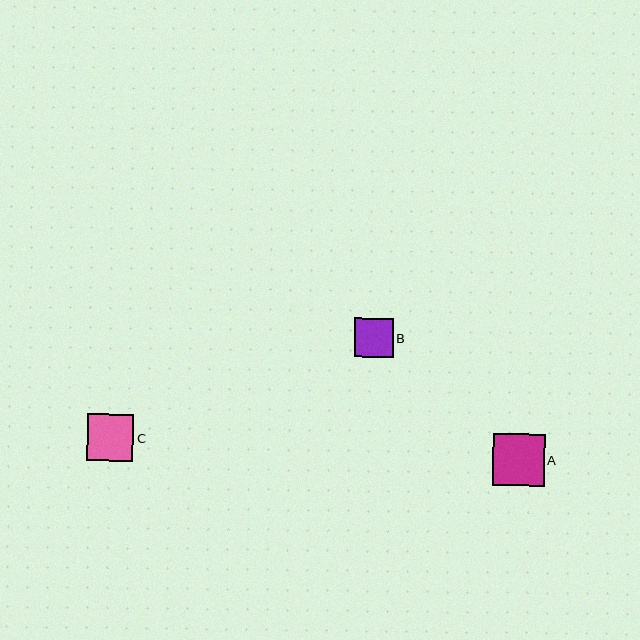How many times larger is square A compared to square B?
Square A is approximately 1.3 times the size of square B.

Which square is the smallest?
Square B is the smallest with a size of approximately 38 pixels.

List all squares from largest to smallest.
From largest to smallest: A, C, B.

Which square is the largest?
Square A is the largest with a size of approximately 52 pixels.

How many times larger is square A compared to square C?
Square A is approximately 1.1 times the size of square C.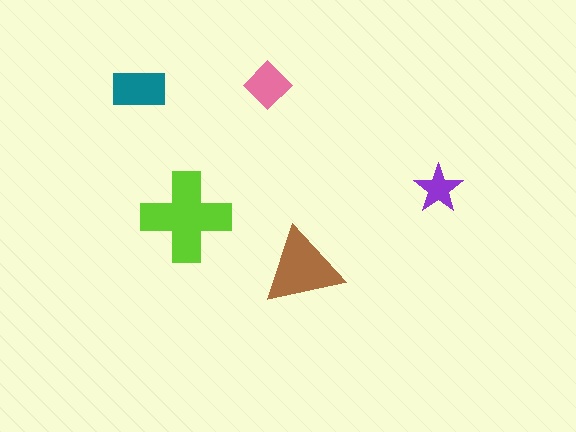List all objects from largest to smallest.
The lime cross, the brown triangle, the teal rectangle, the pink diamond, the purple star.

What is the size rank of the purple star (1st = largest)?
5th.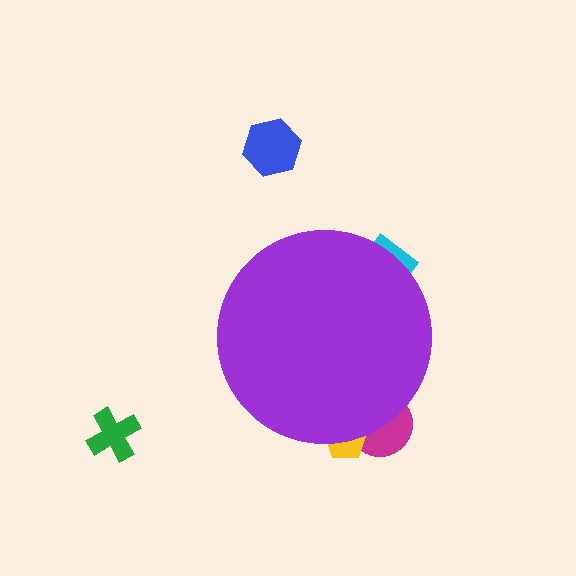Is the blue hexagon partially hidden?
No, the blue hexagon is fully visible.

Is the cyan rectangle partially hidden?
Yes, the cyan rectangle is partially hidden behind the purple circle.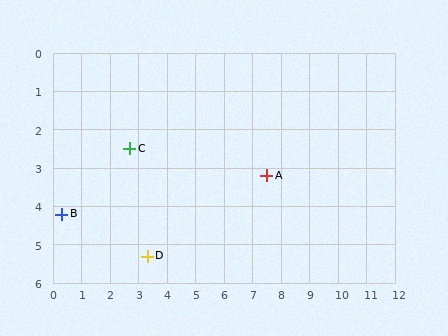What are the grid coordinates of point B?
Point B is at approximately (0.3, 4.2).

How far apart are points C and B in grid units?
Points C and B are about 2.9 grid units apart.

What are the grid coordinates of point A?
Point A is at approximately (7.5, 3.2).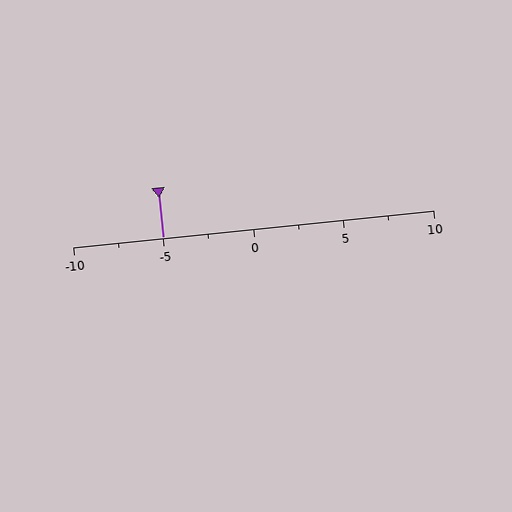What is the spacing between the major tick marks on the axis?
The major ticks are spaced 5 apart.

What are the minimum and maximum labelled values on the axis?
The axis runs from -10 to 10.